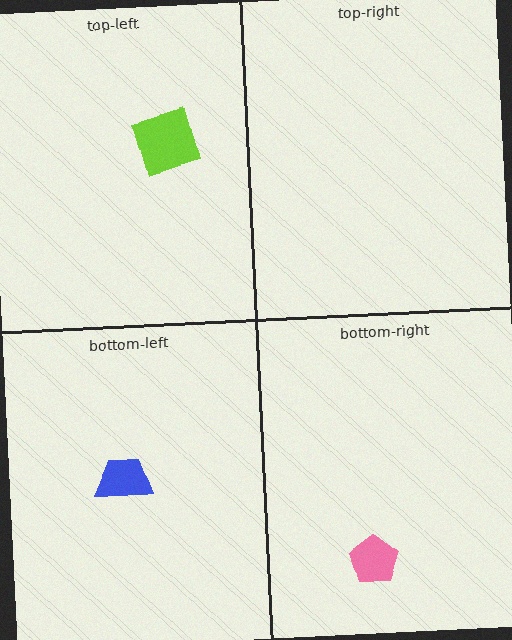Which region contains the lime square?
The top-left region.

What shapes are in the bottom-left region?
The blue trapezoid.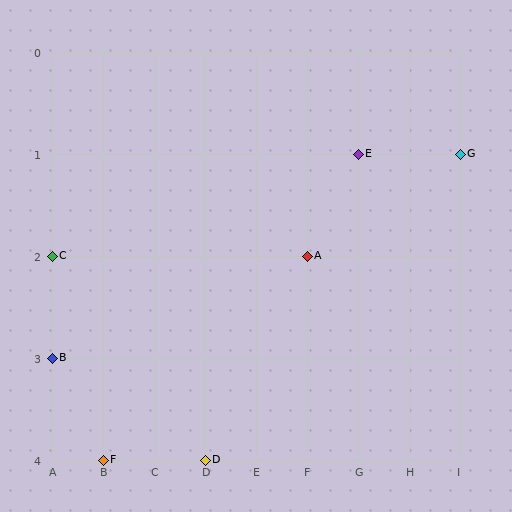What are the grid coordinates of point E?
Point E is at grid coordinates (G, 1).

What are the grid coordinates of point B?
Point B is at grid coordinates (A, 3).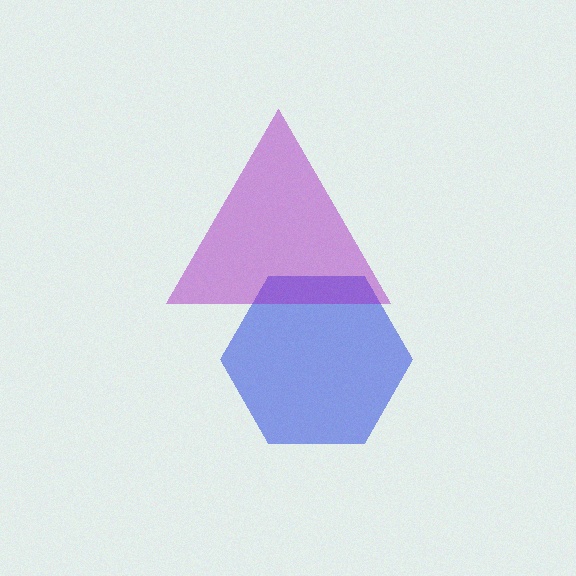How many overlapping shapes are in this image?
There are 2 overlapping shapes in the image.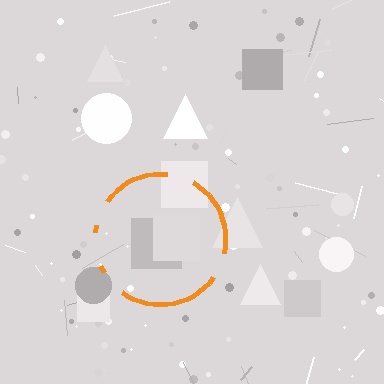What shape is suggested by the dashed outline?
The dashed outline suggests a circle.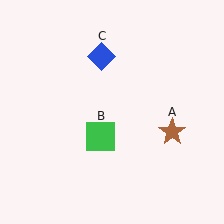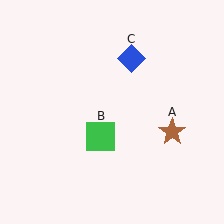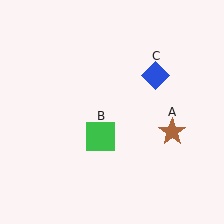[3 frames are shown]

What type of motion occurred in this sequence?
The blue diamond (object C) rotated clockwise around the center of the scene.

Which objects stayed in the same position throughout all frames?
Brown star (object A) and green square (object B) remained stationary.